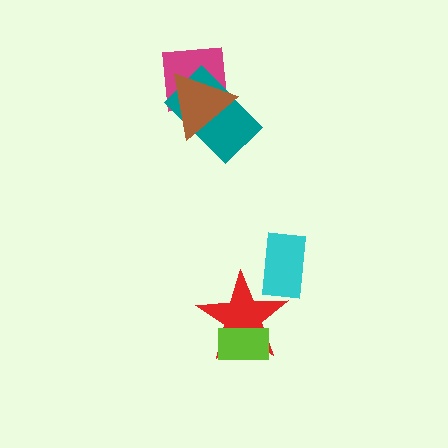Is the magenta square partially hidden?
Yes, it is partially covered by another shape.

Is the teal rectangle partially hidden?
Yes, it is partially covered by another shape.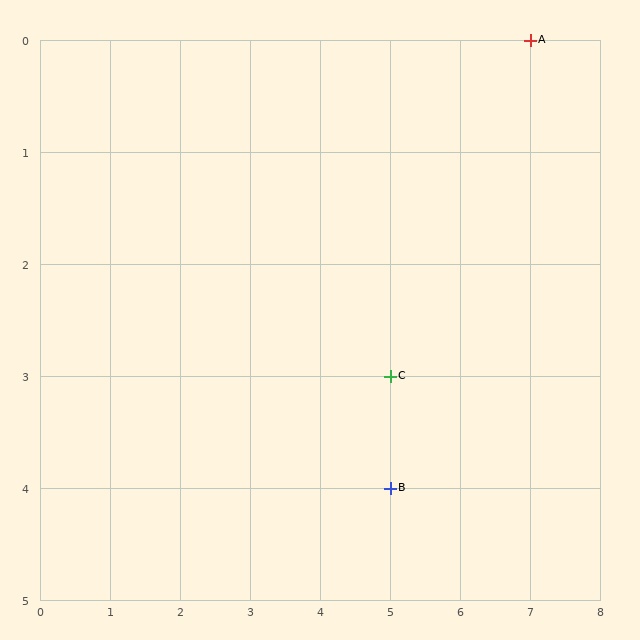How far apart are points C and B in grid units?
Points C and B are 1 row apart.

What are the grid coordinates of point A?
Point A is at grid coordinates (7, 0).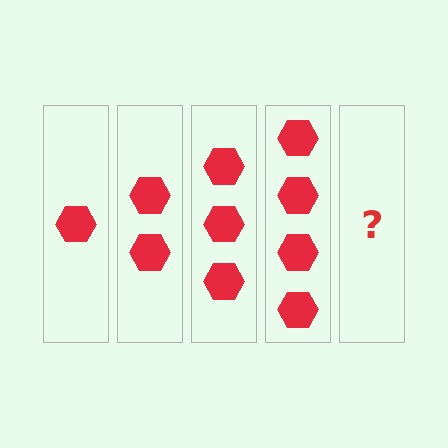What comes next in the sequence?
The next element should be 5 hexagons.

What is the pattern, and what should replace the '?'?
The pattern is that each step adds one more hexagon. The '?' should be 5 hexagons.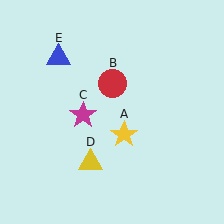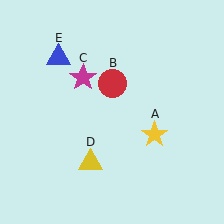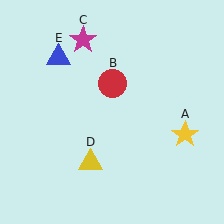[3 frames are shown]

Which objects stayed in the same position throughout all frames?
Red circle (object B) and yellow triangle (object D) and blue triangle (object E) remained stationary.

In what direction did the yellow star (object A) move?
The yellow star (object A) moved right.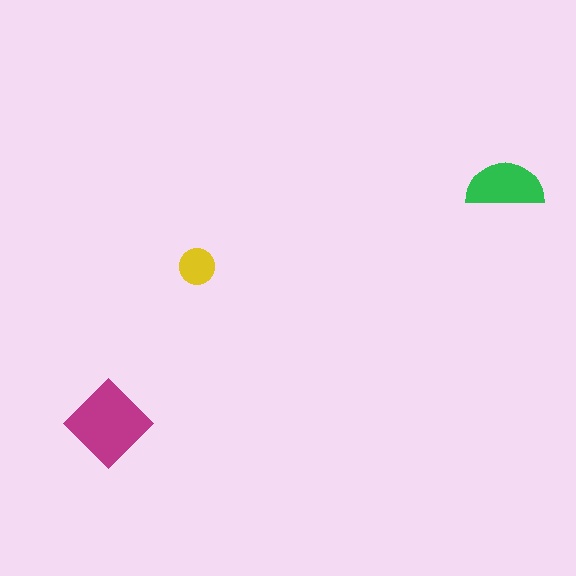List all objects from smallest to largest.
The yellow circle, the green semicircle, the magenta diamond.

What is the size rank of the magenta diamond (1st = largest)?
1st.